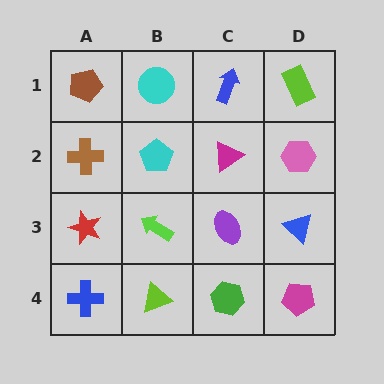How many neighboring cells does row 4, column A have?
2.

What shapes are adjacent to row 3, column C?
A magenta triangle (row 2, column C), a green hexagon (row 4, column C), a lime arrow (row 3, column B), a blue triangle (row 3, column D).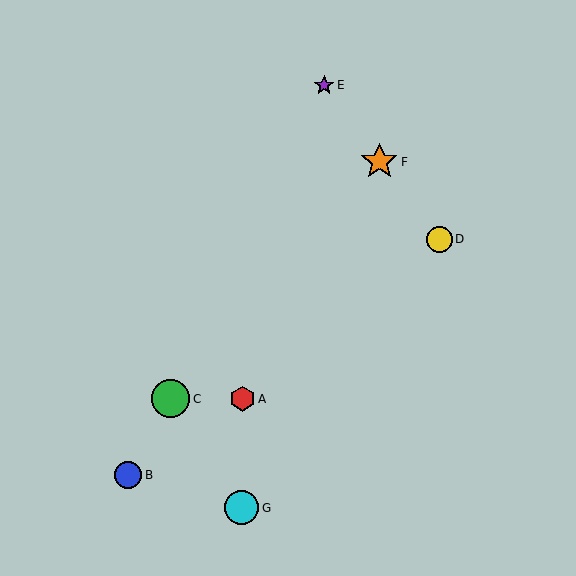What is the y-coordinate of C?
Object C is at y≈399.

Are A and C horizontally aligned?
Yes, both are at y≈399.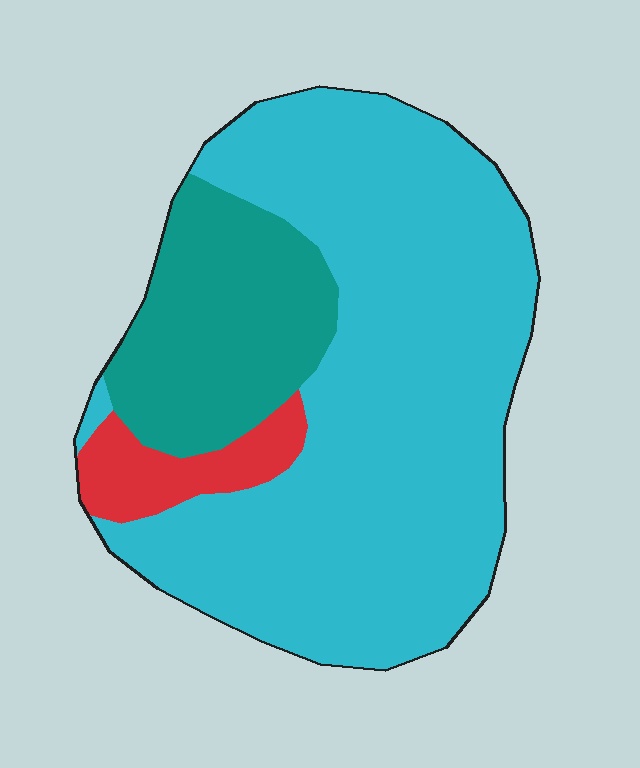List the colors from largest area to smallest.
From largest to smallest: cyan, teal, red.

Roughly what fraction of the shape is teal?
Teal covers roughly 20% of the shape.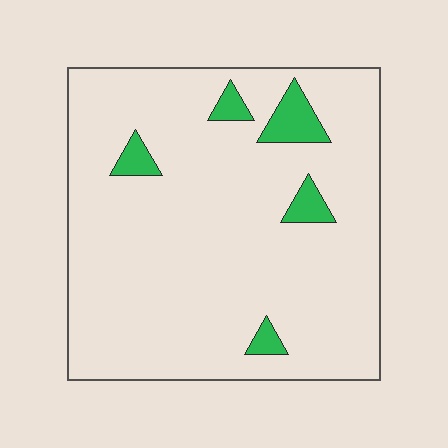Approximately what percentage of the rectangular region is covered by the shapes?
Approximately 5%.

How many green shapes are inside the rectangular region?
5.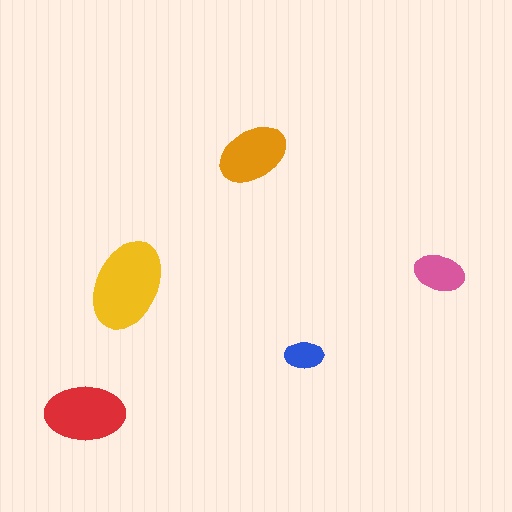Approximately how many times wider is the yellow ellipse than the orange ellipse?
About 1.5 times wider.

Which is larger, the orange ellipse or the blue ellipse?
The orange one.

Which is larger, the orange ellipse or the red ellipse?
The red one.